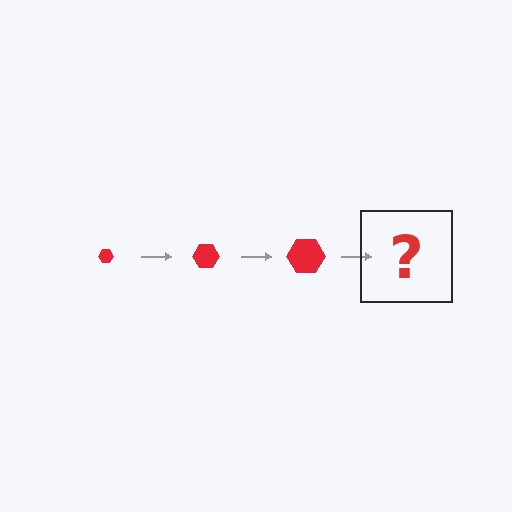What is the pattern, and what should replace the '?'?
The pattern is that the hexagon gets progressively larger each step. The '?' should be a red hexagon, larger than the previous one.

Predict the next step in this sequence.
The next step is a red hexagon, larger than the previous one.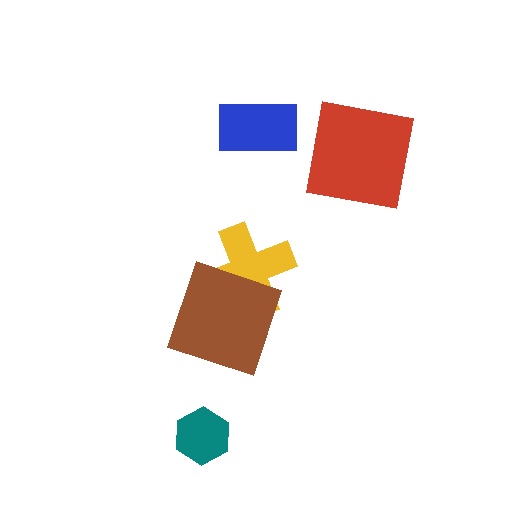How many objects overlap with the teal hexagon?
0 objects overlap with the teal hexagon.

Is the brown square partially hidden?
No, no other shape covers it.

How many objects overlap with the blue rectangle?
0 objects overlap with the blue rectangle.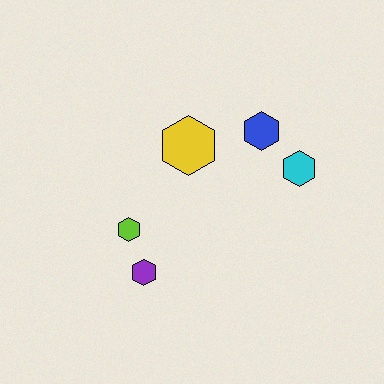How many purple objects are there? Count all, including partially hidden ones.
There is 1 purple object.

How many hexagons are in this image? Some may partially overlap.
There are 5 hexagons.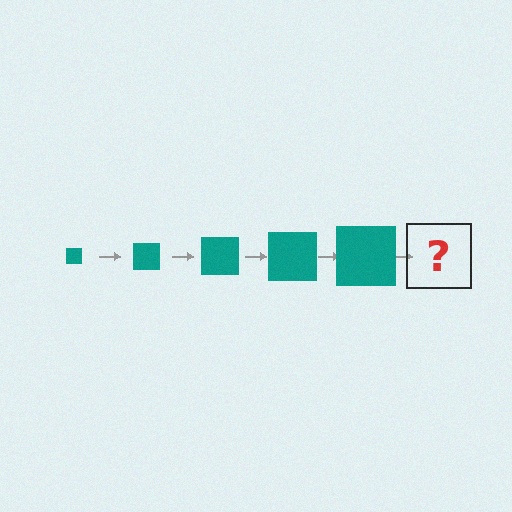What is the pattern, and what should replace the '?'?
The pattern is that the square gets progressively larger each step. The '?' should be a teal square, larger than the previous one.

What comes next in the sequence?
The next element should be a teal square, larger than the previous one.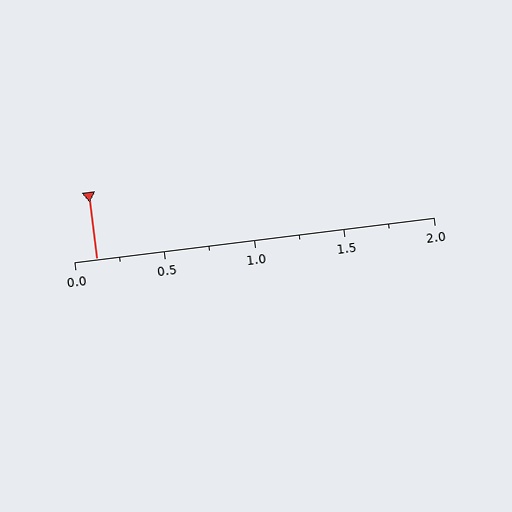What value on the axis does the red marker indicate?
The marker indicates approximately 0.12.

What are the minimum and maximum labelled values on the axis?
The axis runs from 0.0 to 2.0.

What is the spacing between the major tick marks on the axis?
The major ticks are spaced 0.5 apart.